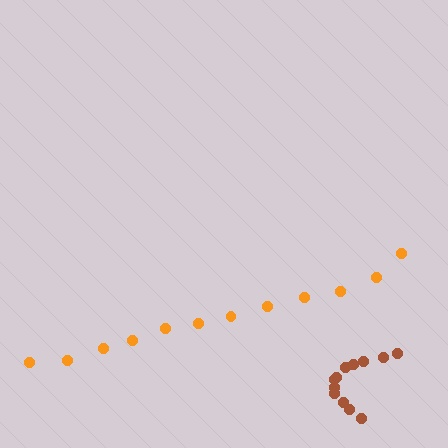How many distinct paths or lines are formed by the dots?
There are 2 distinct paths.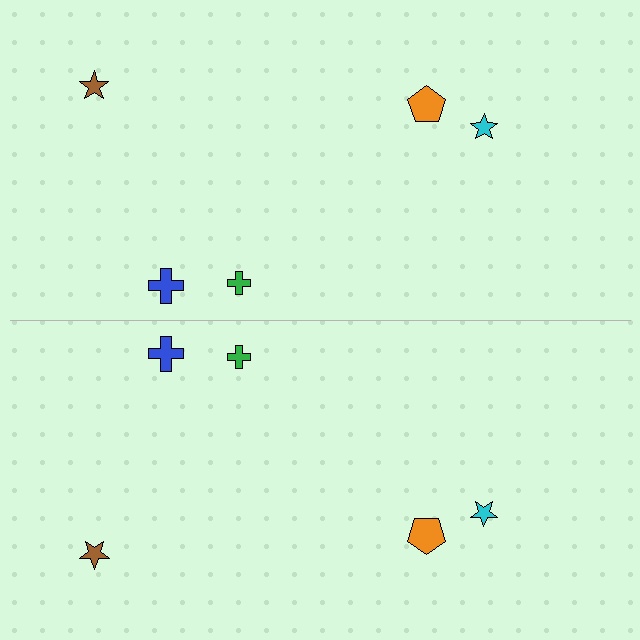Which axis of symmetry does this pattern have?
The pattern has a horizontal axis of symmetry running through the center of the image.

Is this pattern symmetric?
Yes, this pattern has bilateral (reflection) symmetry.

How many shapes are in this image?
There are 10 shapes in this image.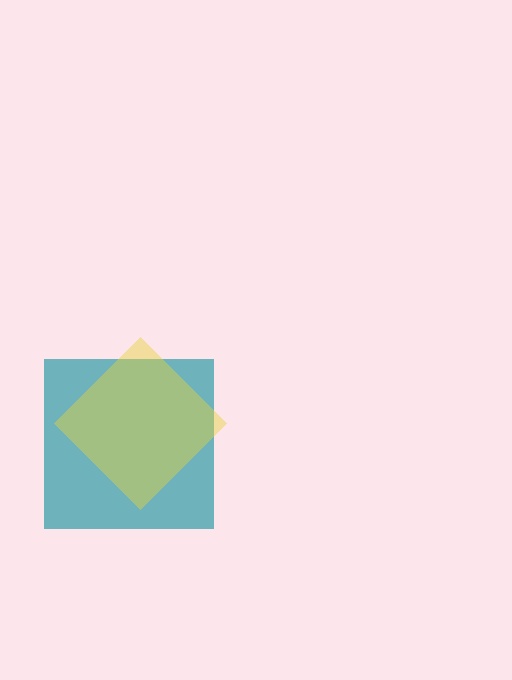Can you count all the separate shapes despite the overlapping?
Yes, there are 2 separate shapes.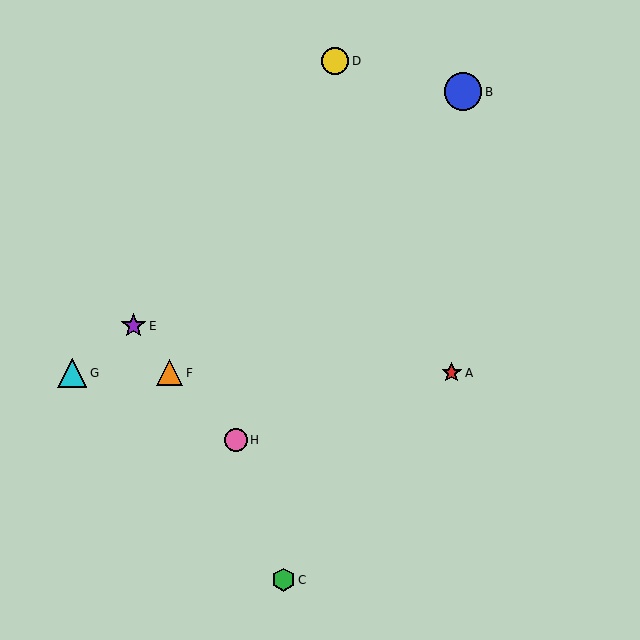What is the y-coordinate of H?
Object H is at y≈440.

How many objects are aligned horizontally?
3 objects (A, F, G) are aligned horizontally.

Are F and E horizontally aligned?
No, F is at y≈373 and E is at y≈326.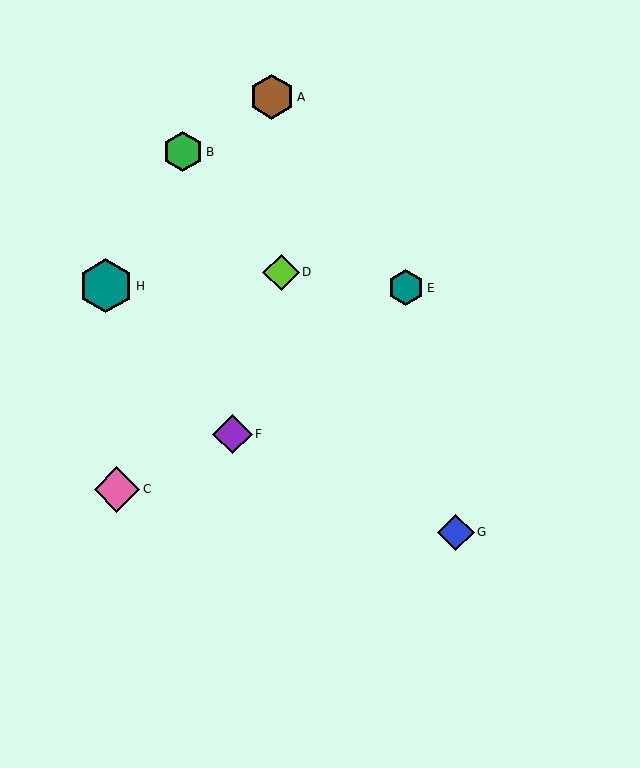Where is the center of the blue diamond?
The center of the blue diamond is at (456, 532).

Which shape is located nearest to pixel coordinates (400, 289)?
The teal hexagon (labeled E) at (406, 288) is nearest to that location.